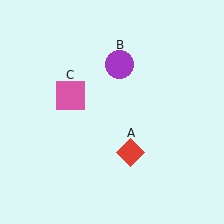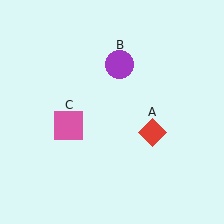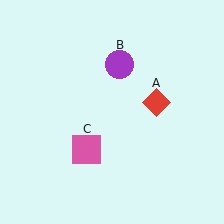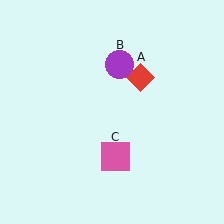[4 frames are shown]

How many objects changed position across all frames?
2 objects changed position: red diamond (object A), pink square (object C).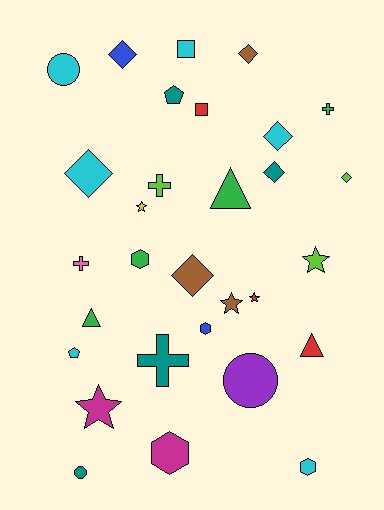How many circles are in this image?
There are 3 circles.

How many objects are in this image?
There are 30 objects.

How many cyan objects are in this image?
There are 6 cyan objects.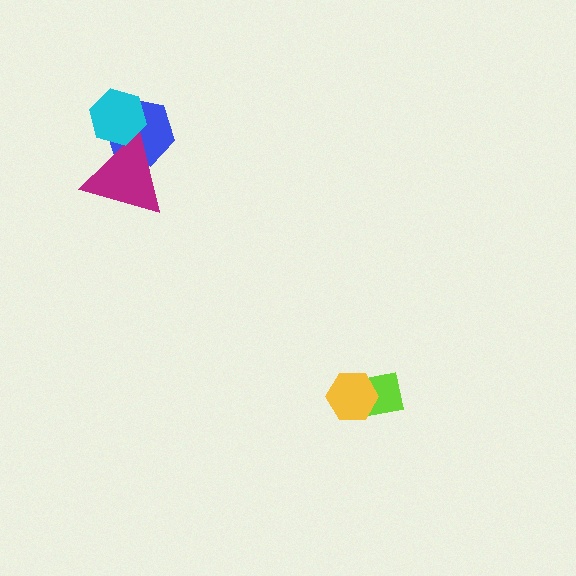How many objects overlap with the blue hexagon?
2 objects overlap with the blue hexagon.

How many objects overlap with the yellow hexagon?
1 object overlaps with the yellow hexagon.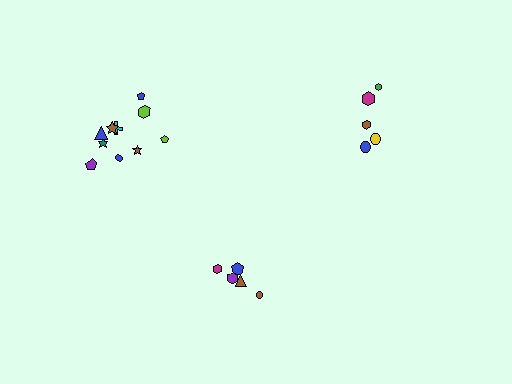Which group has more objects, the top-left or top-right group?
The top-left group.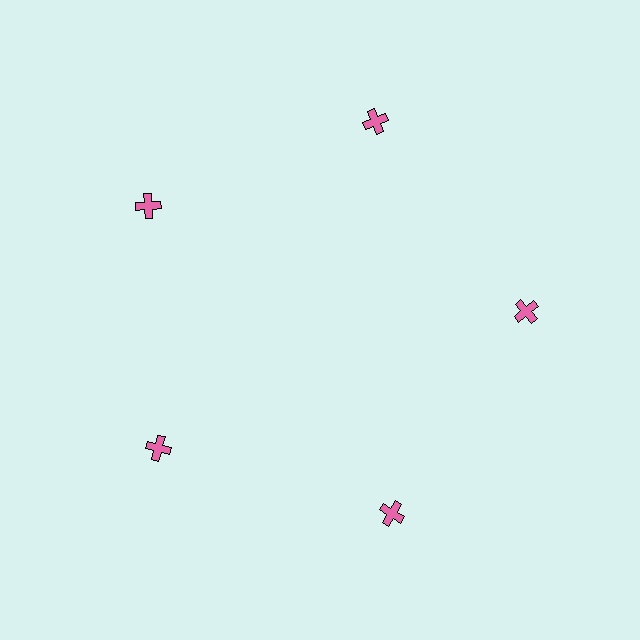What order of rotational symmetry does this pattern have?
This pattern has 5-fold rotational symmetry.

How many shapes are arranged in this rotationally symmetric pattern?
There are 5 shapes, arranged in 5 groups of 1.